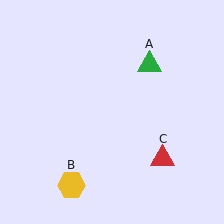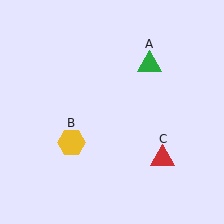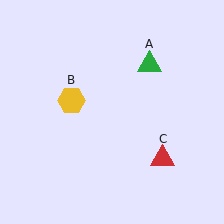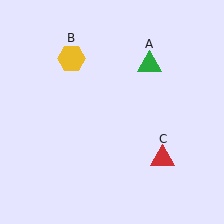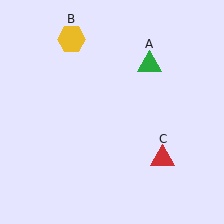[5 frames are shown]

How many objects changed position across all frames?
1 object changed position: yellow hexagon (object B).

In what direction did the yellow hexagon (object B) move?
The yellow hexagon (object B) moved up.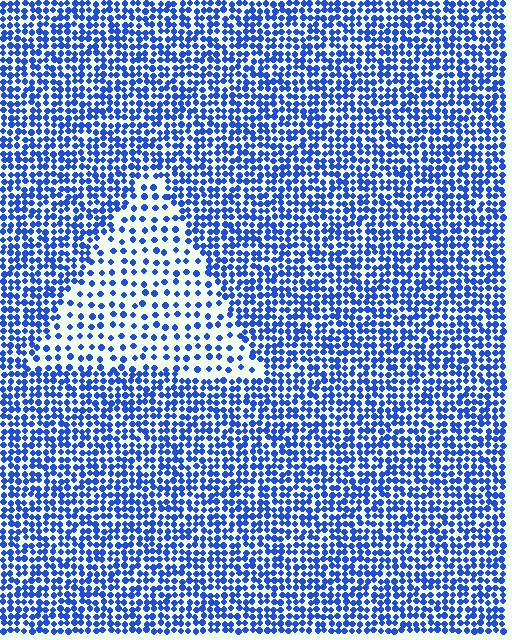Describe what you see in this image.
The image contains small blue elements arranged at two different densities. A triangle-shaped region is visible where the elements are less densely packed than the surrounding area.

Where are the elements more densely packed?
The elements are more densely packed outside the triangle boundary.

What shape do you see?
I see a triangle.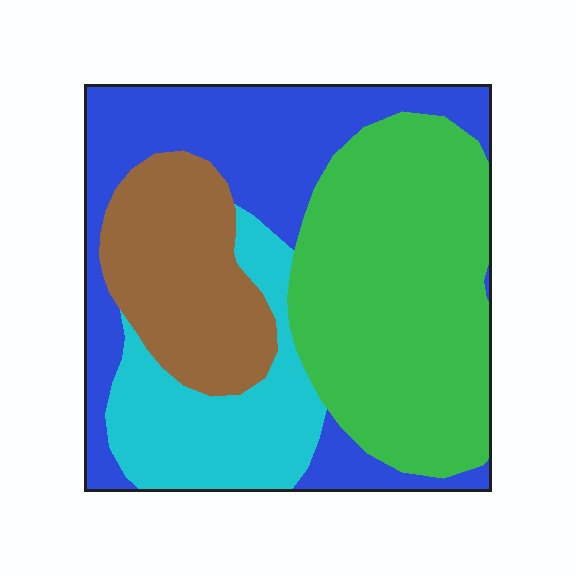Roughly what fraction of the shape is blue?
Blue takes up between a sixth and a third of the shape.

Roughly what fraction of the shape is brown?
Brown covers 18% of the shape.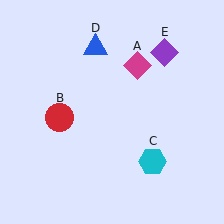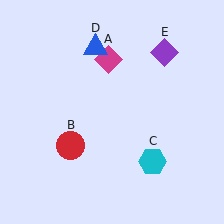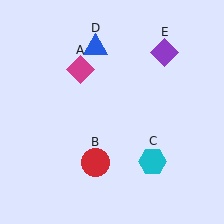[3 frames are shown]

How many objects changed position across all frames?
2 objects changed position: magenta diamond (object A), red circle (object B).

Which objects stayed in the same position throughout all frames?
Cyan hexagon (object C) and blue triangle (object D) and purple diamond (object E) remained stationary.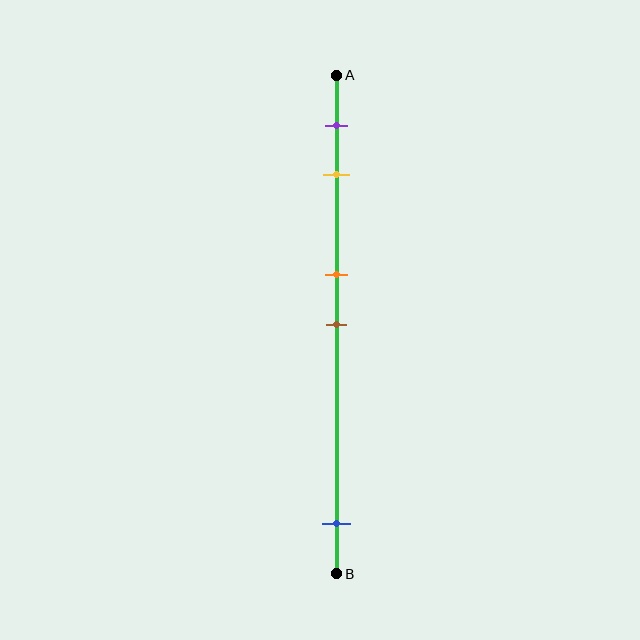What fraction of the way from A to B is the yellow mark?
The yellow mark is approximately 20% (0.2) of the way from A to B.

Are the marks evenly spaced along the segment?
No, the marks are not evenly spaced.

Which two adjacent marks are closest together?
The orange and brown marks are the closest adjacent pair.